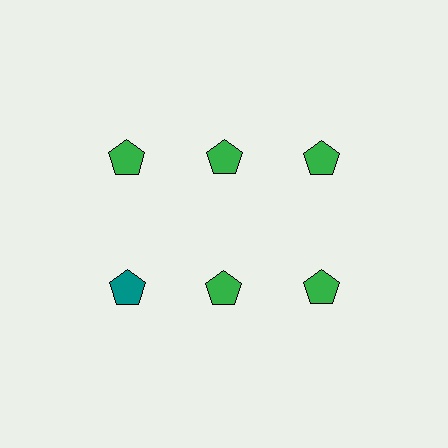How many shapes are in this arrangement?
There are 6 shapes arranged in a grid pattern.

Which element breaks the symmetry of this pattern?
The teal pentagon in the second row, leftmost column breaks the symmetry. All other shapes are green pentagons.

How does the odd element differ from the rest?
It has a different color: teal instead of green.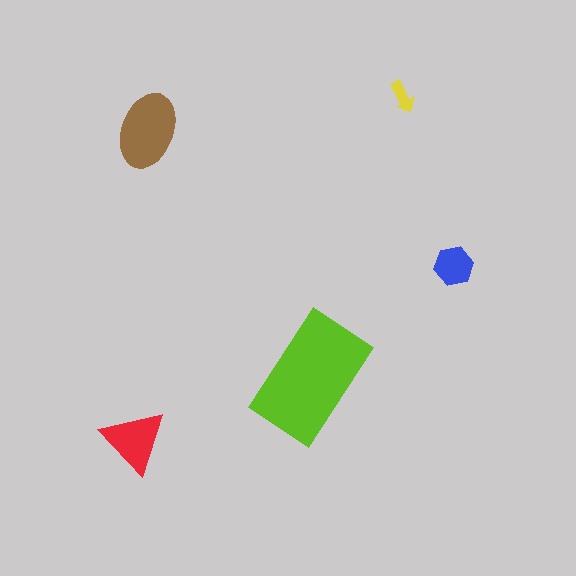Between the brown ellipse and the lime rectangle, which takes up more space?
The lime rectangle.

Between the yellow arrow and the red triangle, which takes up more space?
The red triangle.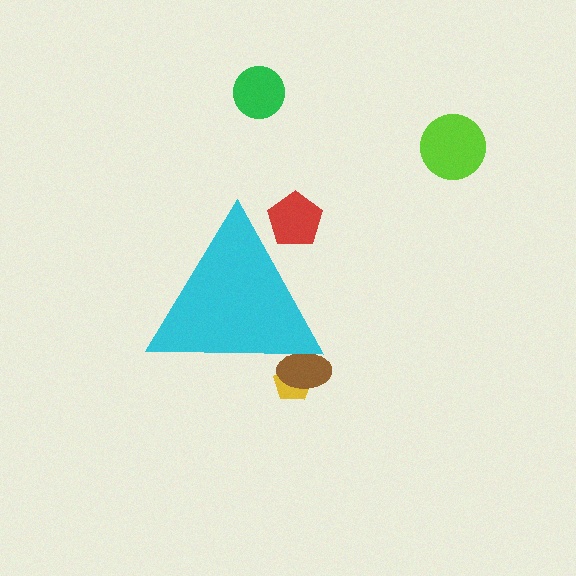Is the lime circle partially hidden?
No, the lime circle is fully visible.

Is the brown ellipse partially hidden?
Yes, the brown ellipse is partially hidden behind the cyan triangle.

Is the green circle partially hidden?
No, the green circle is fully visible.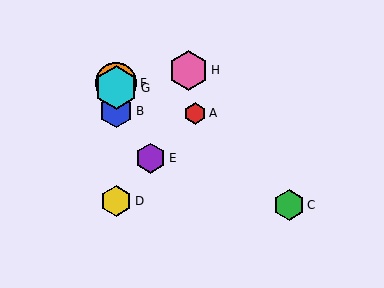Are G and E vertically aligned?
No, G is at x≈116 and E is at x≈151.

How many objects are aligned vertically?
4 objects (B, D, F, G) are aligned vertically.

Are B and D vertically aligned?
Yes, both are at x≈116.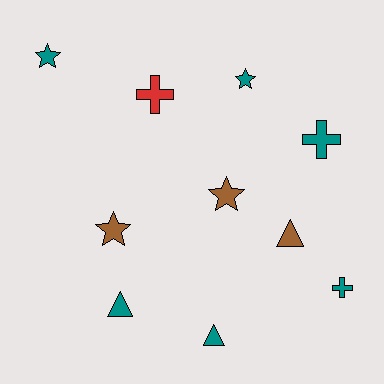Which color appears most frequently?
Teal, with 6 objects.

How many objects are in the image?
There are 10 objects.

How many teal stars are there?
There are 2 teal stars.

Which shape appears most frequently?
Star, with 4 objects.